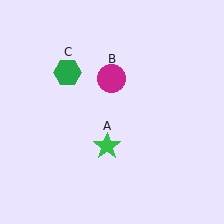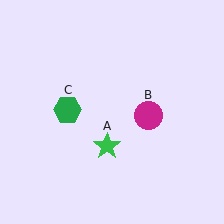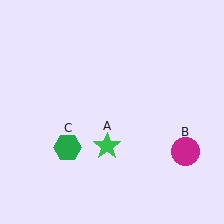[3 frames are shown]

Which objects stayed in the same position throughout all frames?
Green star (object A) remained stationary.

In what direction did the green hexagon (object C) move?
The green hexagon (object C) moved down.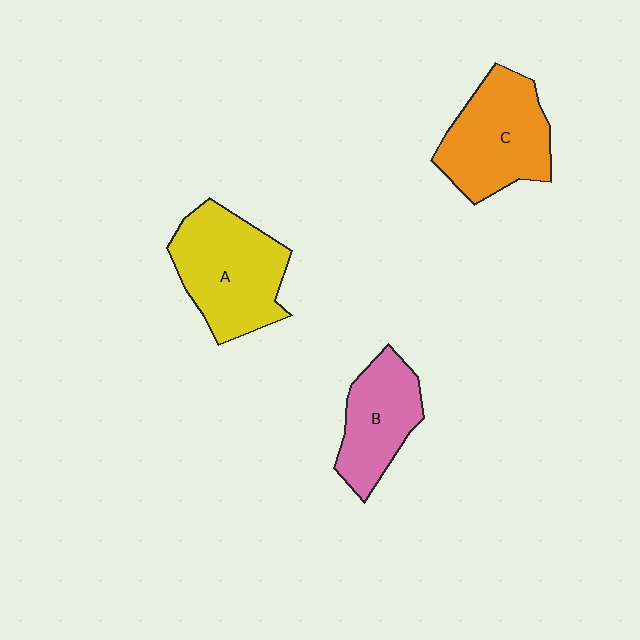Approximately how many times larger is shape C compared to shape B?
Approximately 1.3 times.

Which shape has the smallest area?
Shape B (pink).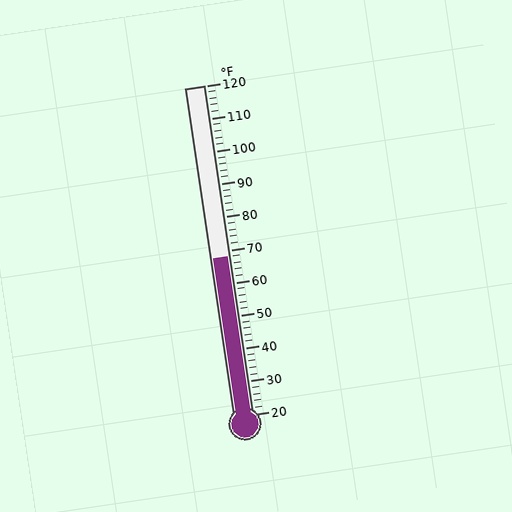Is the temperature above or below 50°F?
The temperature is above 50°F.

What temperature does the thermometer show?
The thermometer shows approximately 68°F.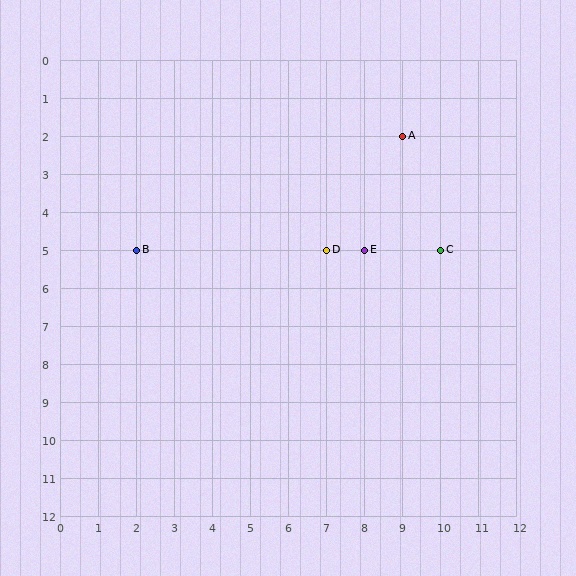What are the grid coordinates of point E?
Point E is at grid coordinates (8, 5).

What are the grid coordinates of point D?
Point D is at grid coordinates (7, 5).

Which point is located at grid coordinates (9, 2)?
Point A is at (9, 2).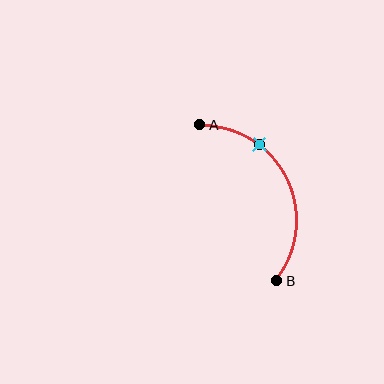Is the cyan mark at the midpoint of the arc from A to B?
No. The cyan mark lies on the arc but is closer to endpoint A. The arc midpoint would be at the point on the curve equidistant along the arc from both A and B.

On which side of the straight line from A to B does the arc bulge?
The arc bulges to the right of the straight line connecting A and B.